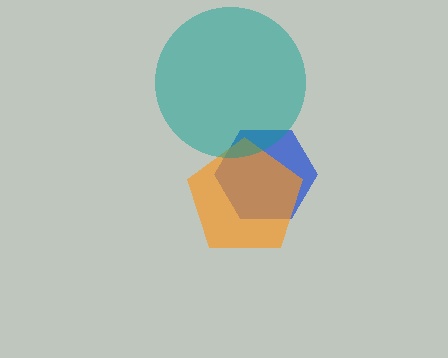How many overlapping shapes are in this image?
There are 3 overlapping shapes in the image.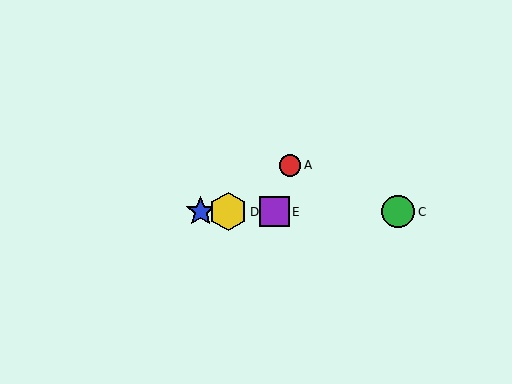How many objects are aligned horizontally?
4 objects (B, C, D, E) are aligned horizontally.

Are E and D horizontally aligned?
Yes, both are at y≈212.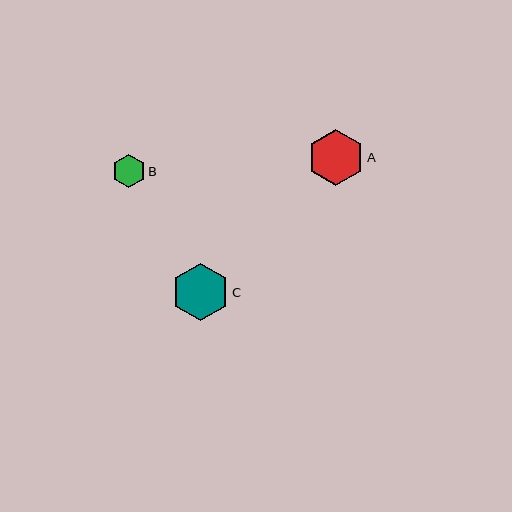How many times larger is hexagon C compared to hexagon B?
Hexagon C is approximately 1.7 times the size of hexagon B.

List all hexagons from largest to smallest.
From largest to smallest: C, A, B.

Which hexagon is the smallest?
Hexagon B is the smallest with a size of approximately 33 pixels.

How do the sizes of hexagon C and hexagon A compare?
Hexagon C and hexagon A are approximately the same size.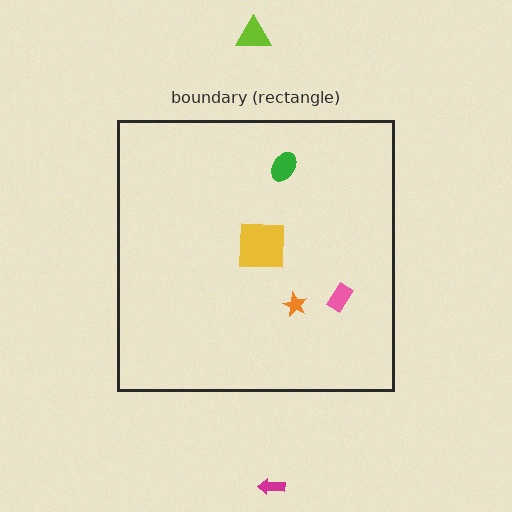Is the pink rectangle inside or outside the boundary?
Inside.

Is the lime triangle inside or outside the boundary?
Outside.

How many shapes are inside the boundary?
4 inside, 2 outside.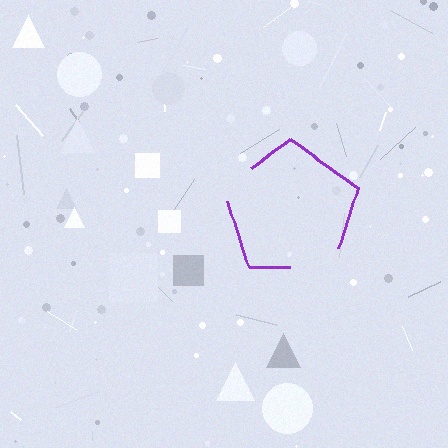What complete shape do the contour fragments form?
The contour fragments form a pentagon.